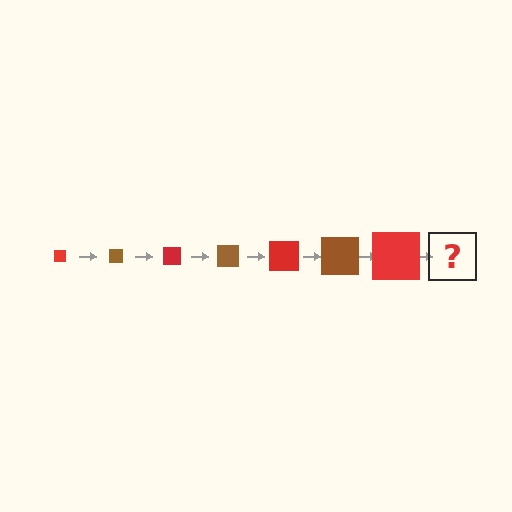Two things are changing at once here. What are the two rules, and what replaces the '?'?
The two rules are that the square grows larger each step and the color cycles through red and brown. The '?' should be a brown square, larger than the previous one.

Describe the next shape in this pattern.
It should be a brown square, larger than the previous one.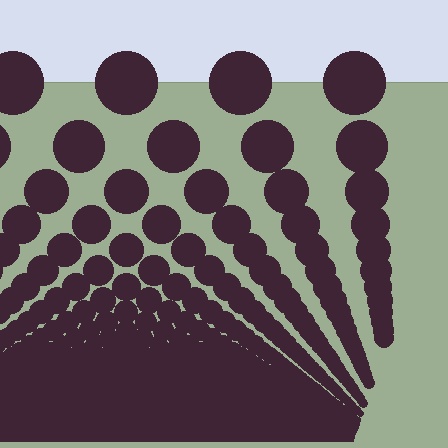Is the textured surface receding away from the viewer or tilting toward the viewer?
The surface appears to tilt toward the viewer. Texture elements get larger and sparser toward the top.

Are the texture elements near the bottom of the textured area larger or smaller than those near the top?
Smaller. The gradient is inverted — elements near the bottom are smaller and denser.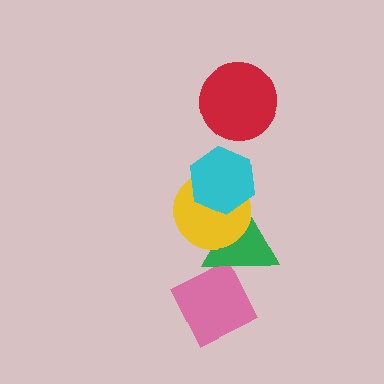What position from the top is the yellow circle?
The yellow circle is 3rd from the top.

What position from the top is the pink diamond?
The pink diamond is 5th from the top.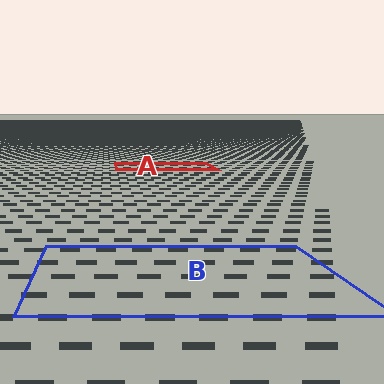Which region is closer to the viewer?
Region B is closer. The texture elements there are larger and more spread out.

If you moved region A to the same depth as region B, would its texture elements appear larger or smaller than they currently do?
They would appear larger. At a closer depth, the same texture elements are projected at a bigger on-screen size.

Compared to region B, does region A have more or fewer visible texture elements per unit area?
Region A has more texture elements per unit area — they are packed more densely because it is farther away.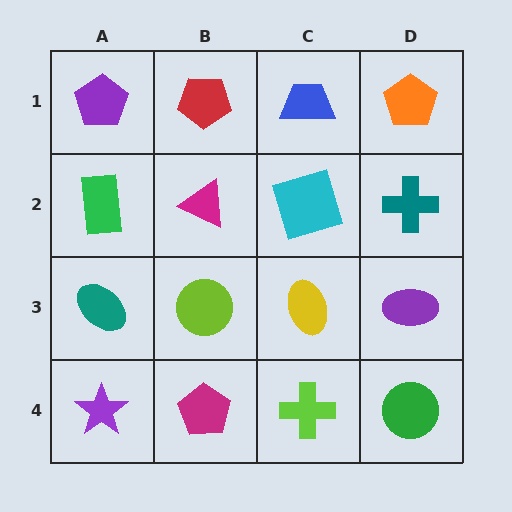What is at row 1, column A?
A purple pentagon.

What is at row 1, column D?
An orange pentagon.